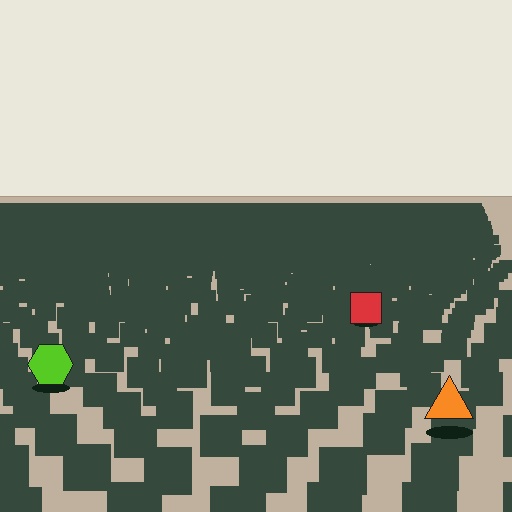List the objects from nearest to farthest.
From nearest to farthest: the orange triangle, the lime hexagon, the red square.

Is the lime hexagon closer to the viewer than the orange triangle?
No. The orange triangle is closer — you can tell from the texture gradient: the ground texture is coarser near it.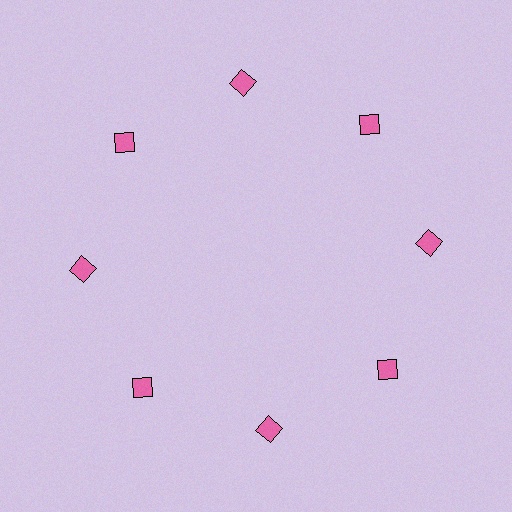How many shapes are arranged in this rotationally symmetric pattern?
There are 8 shapes, arranged in 8 groups of 1.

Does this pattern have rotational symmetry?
Yes, this pattern has 8-fold rotational symmetry. It looks the same after rotating 45 degrees around the center.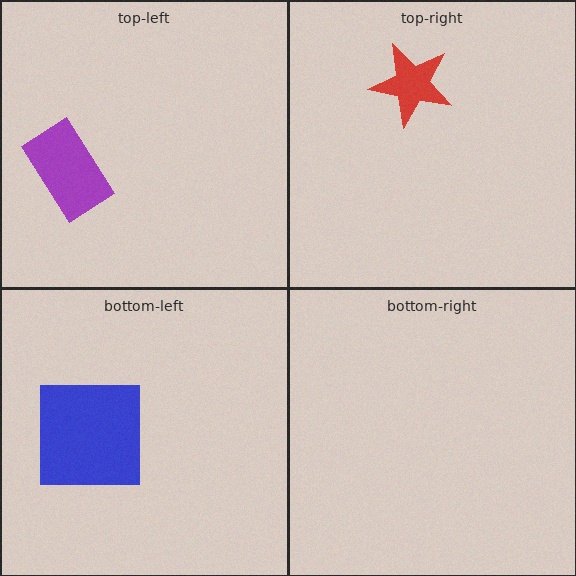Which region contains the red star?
The top-right region.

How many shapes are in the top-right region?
1.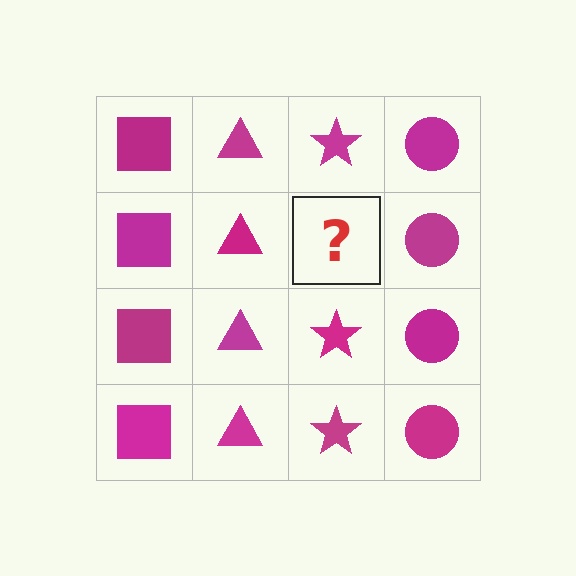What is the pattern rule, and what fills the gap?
The rule is that each column has a consistent shape. The gap should be filled with a magenta star.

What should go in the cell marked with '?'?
The missing cell should contain a magenta star.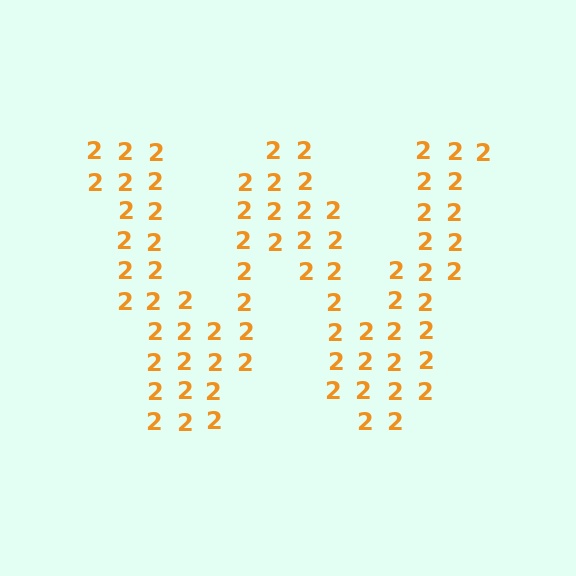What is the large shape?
The large shape is the letter W.